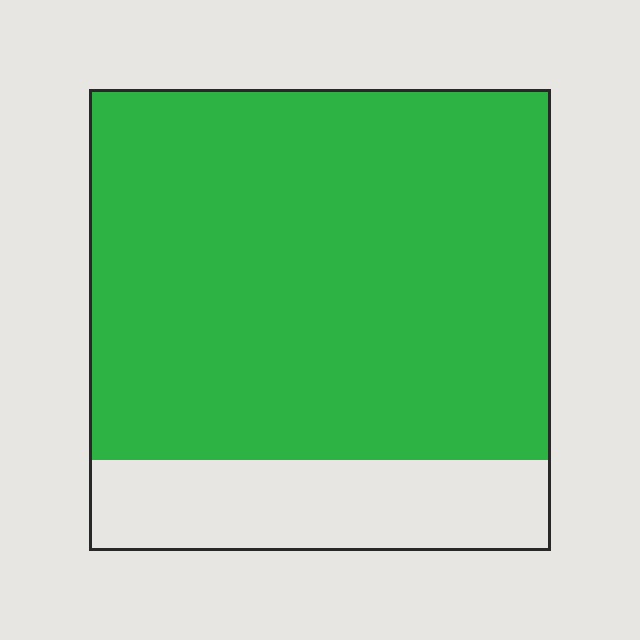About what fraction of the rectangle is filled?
About four fifths (4/5).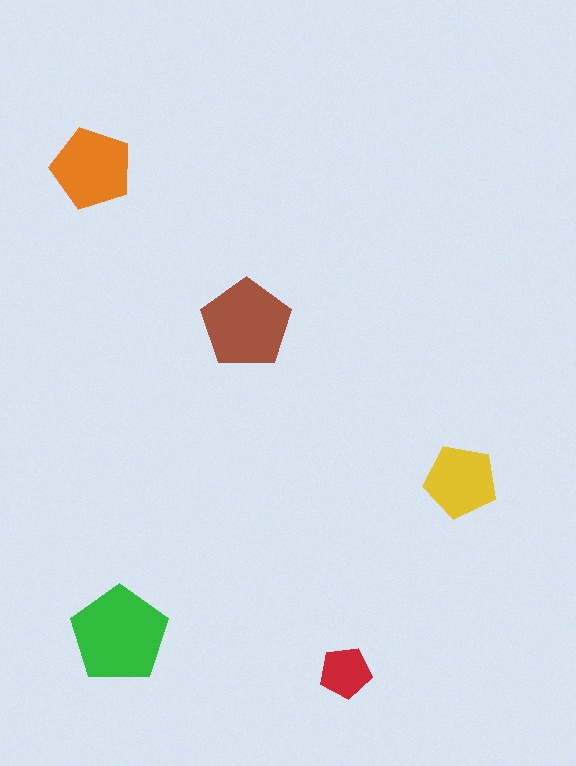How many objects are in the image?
There are 5 objects in the image.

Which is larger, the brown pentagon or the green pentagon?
The green one.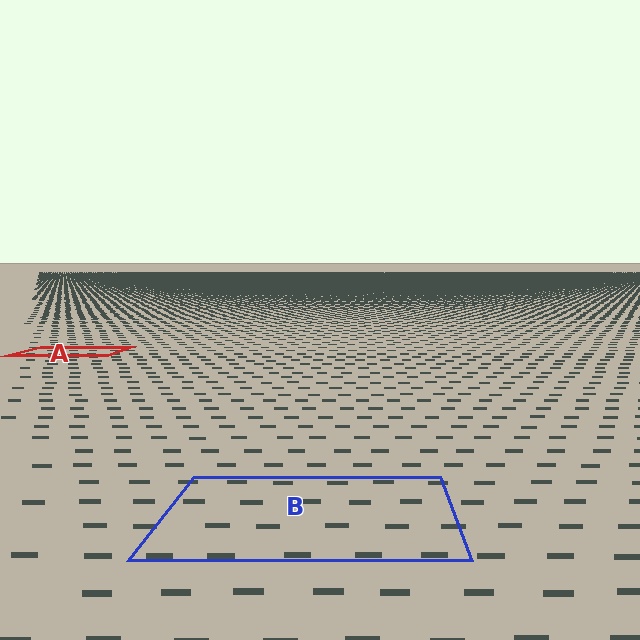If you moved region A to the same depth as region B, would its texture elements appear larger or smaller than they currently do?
They would appear larger. At a closer depth, the same texture elements are projected at a bigger on-screen size.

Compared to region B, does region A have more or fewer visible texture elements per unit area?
Region A has more texture elements per unit area — they are packed more densely because it is farther away.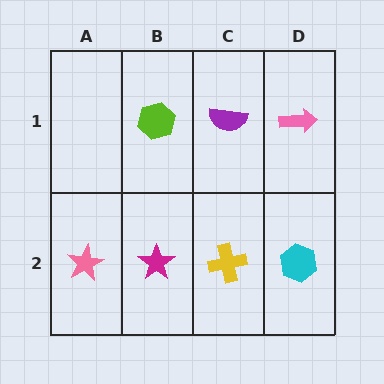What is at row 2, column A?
A pink star.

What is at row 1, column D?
A pink arrow.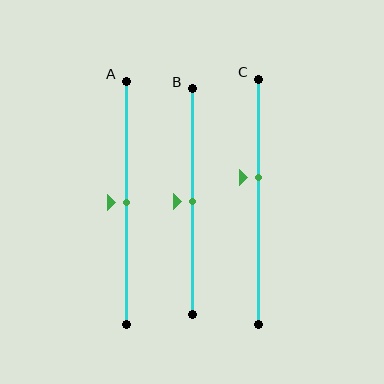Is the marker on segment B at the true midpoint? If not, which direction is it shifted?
Yes, the marker on segment B is at the true midpoint.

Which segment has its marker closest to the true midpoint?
Segment A has its marker closest to the true midpoint.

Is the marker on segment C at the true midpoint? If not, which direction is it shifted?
No, the marker on segment C is shifted upward by about 10% of the segment length.